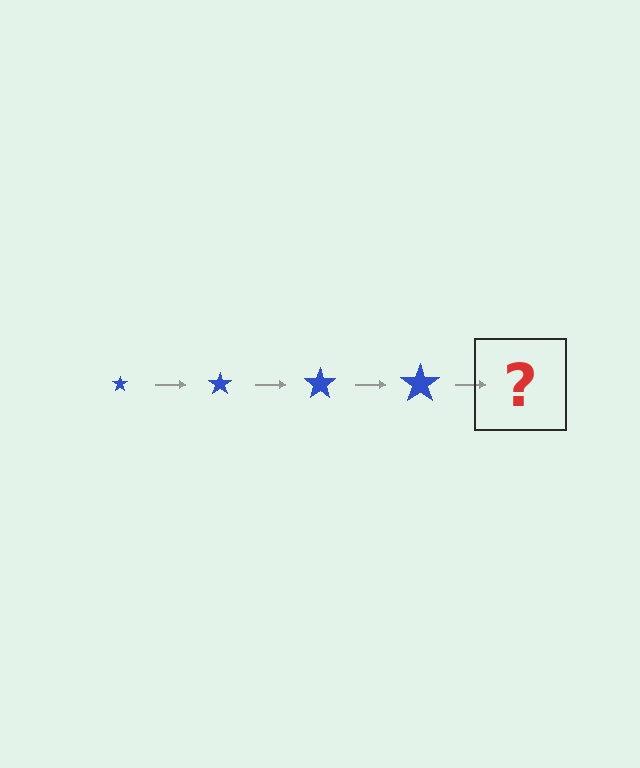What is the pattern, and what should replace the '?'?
The pattern is that the star gets progressively larger each step. The '?' should be a blue star, larger than the previous one.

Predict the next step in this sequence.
The next step is a blue star, larger than the previous one.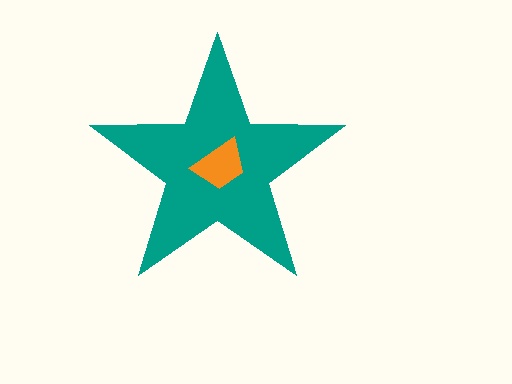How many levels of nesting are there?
2.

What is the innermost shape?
The orange trapezoid.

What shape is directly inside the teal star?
The orange trapezoid.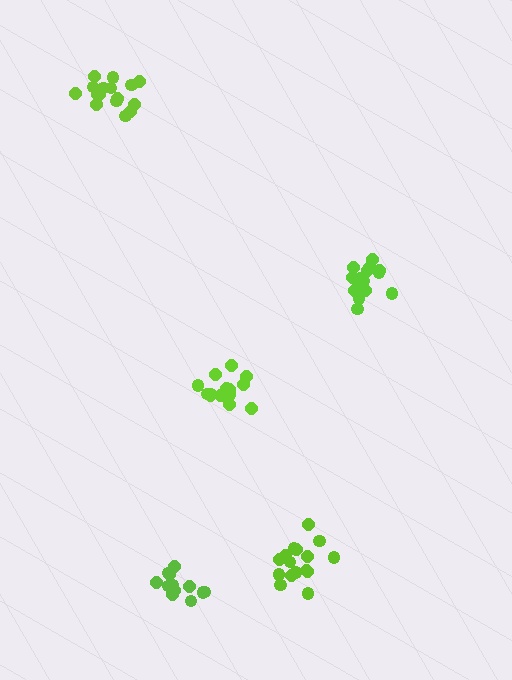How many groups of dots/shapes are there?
There are 5 groups.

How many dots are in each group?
Group 1: 15 dots, Group 2: 16 dots, Group 3: 16 dots, Group 4: 16 dots, Group 5: 13 dots (76 total).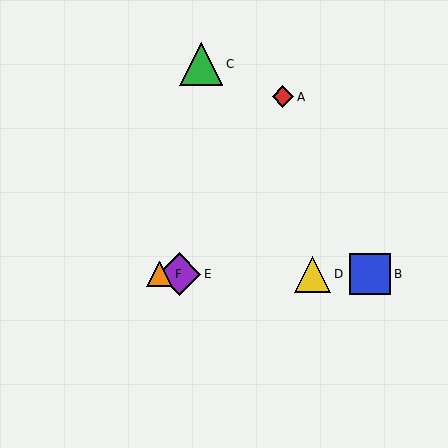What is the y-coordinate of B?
Object B is at y≈274.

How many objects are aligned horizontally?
4 objects (B, D, E, F) are aligned horizontally.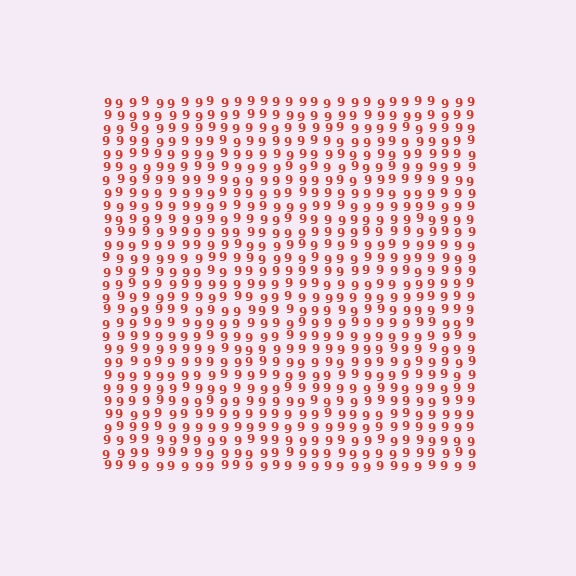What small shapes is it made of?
It is made of small digit 9's.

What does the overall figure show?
The overall figure shows a square.